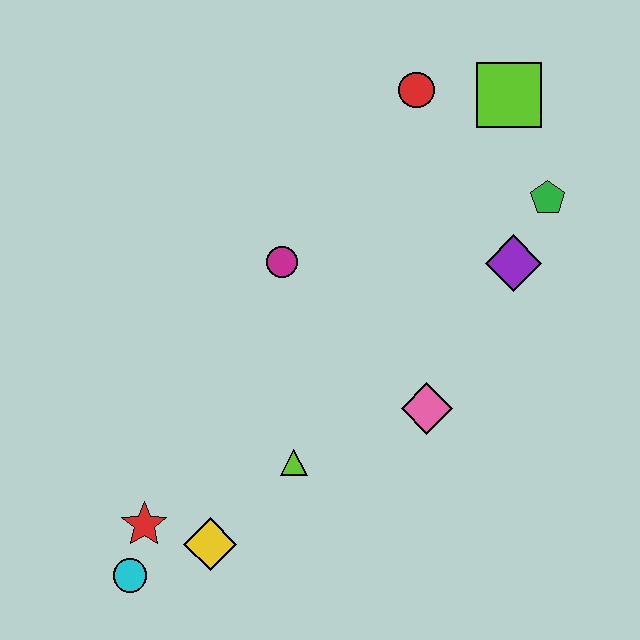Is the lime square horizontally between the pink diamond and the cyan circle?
No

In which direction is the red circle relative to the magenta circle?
The red circle is above the magenta circle.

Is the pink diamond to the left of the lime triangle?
No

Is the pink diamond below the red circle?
Yes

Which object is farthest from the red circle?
The cyan circle is farthest from the red circle.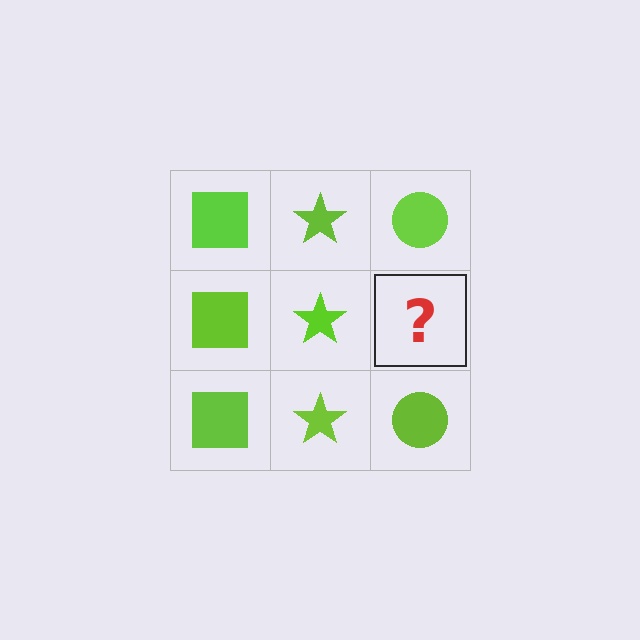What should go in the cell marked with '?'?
The missing cell should contain a lime circle.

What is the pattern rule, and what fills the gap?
The rule is that each column has a consistent shape. The gap should be filled with a lime circle.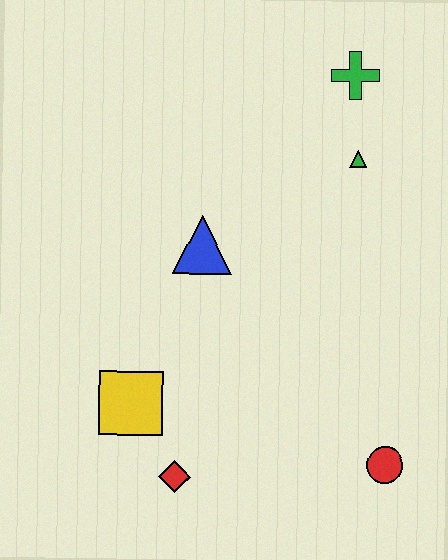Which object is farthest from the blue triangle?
The red circle is farthest from the blue triangle.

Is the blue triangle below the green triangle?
Yes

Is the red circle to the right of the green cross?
Yes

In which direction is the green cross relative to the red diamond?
The green cross is above the red diamond.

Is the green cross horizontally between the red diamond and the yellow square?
No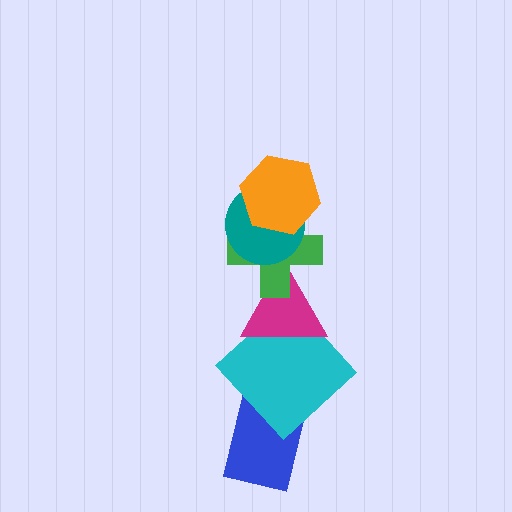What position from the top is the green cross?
The green cross is 3rd from the top.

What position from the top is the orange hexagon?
The orange hexagon is 1st from the top.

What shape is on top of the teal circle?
The orange hexagon is on top of the teal circle.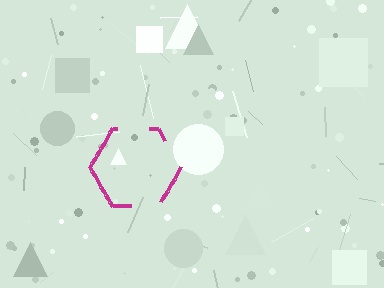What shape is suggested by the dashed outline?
The dashed outline suggests a hexagon.